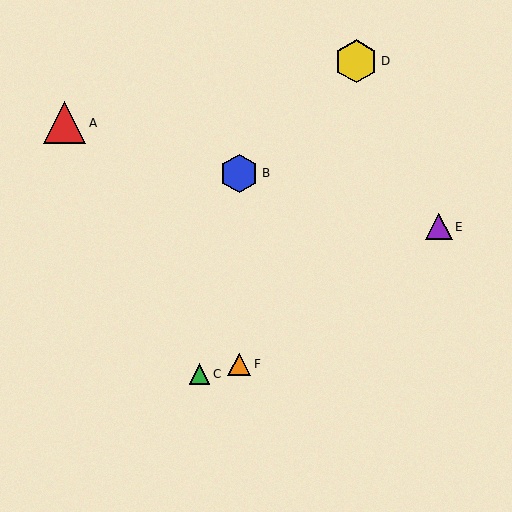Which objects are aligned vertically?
Objects B, F are aligned vertically.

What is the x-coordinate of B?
Object B is at x≈239.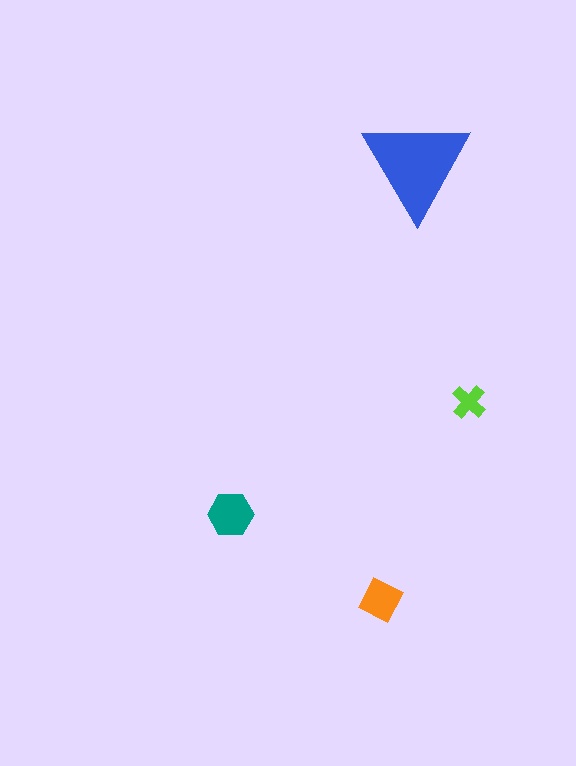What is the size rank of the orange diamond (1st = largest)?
3rd.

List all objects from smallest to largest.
The lime cross, the orange diamond, the teal hexagon, the blue triangle.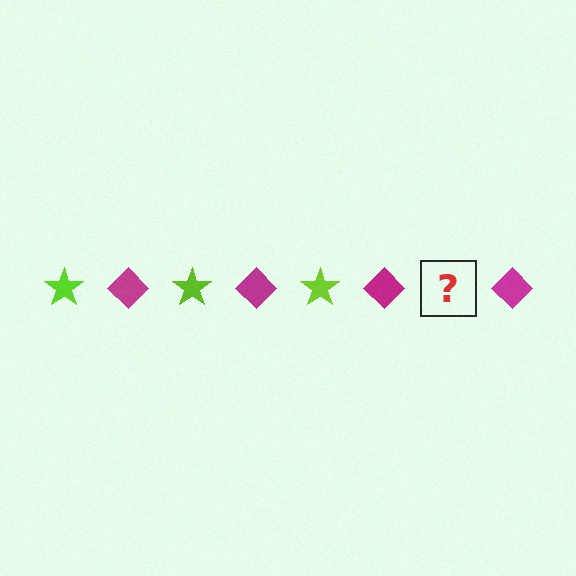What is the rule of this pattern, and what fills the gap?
The rule is that the pattern alternates between lime star and magenta diamond. The gap should be filled with a lime star.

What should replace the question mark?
The question mark should be replaced with a lime star.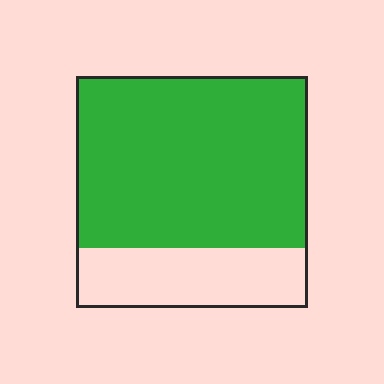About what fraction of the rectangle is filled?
About three quarters (3/4).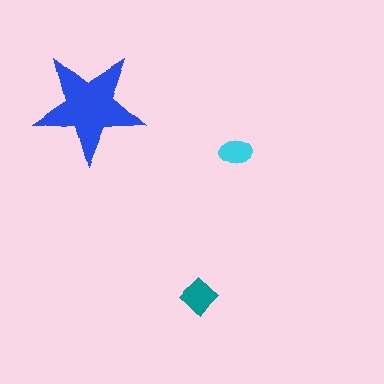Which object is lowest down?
The teal diamond is bottommost.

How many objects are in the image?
There are 3 objects in the image.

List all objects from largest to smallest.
The blue star, the teal diamond, the cyan ellipse.